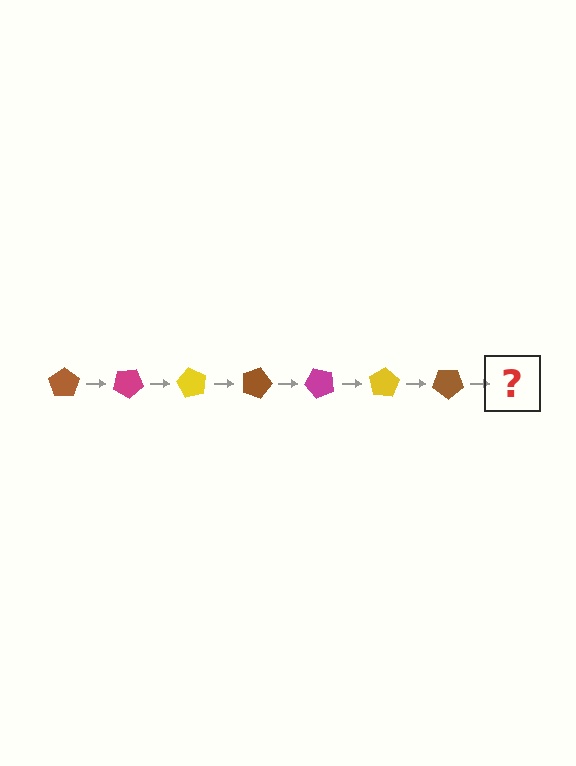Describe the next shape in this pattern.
It should be a magenta pentagon, rotated 210 degrees from the start.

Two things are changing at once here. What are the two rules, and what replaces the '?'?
The two rules are that it rotates 30 degrees each step and the color cycles through brown, magenta, and yellow. The '?' should be a magenta pentagon, rotated 210 degrees from the start.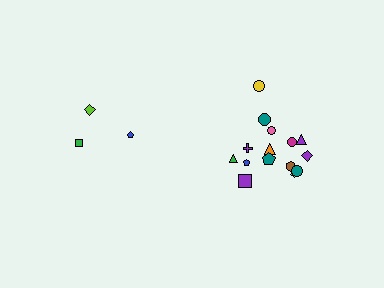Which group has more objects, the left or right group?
The right group.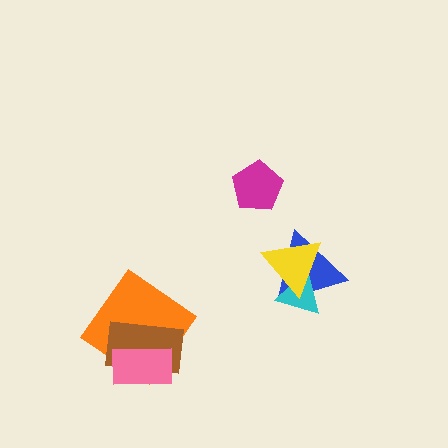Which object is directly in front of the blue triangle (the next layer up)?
The cyan triangle is directly in front of the blue triangle.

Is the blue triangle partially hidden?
Yes, it is partially covered by another shape.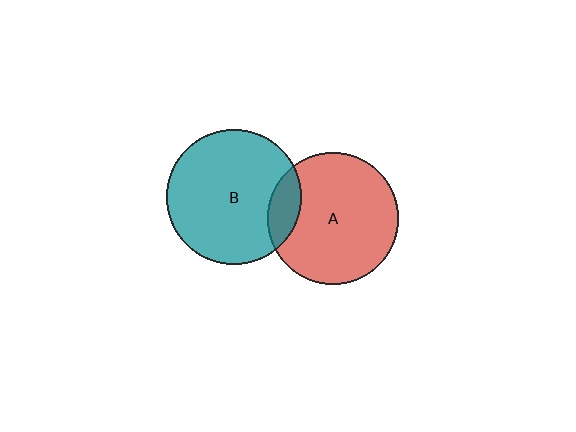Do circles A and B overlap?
Yes.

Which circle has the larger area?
Circle B (teal).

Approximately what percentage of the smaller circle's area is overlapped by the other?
Approximately 15%.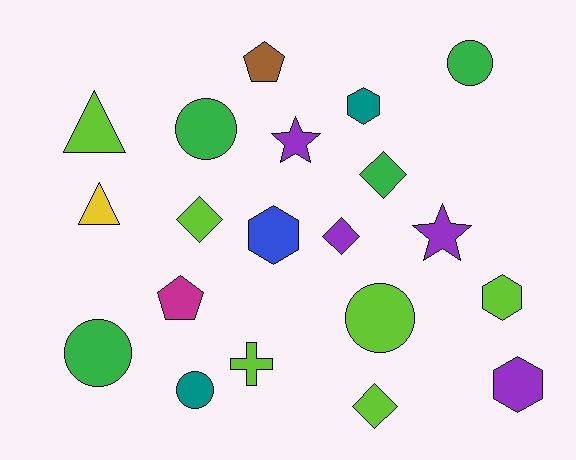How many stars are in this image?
There are 2 stars.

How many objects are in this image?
There are 20 objects.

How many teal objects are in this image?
There are 2 teal objects.